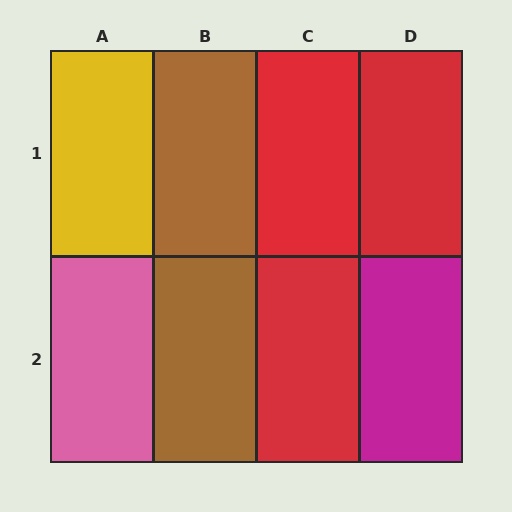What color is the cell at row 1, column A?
Yellow.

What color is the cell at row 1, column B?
Brown.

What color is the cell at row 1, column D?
Red.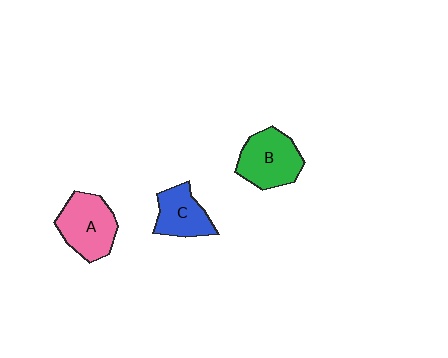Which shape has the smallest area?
Shape C (blue).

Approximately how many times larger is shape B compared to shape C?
Approximately 1.3 times.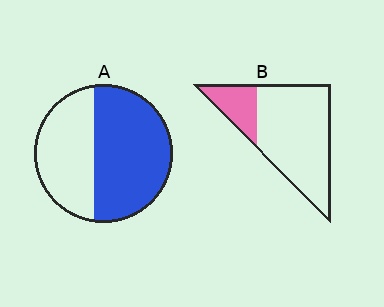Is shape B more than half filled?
No.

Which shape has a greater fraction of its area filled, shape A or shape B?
Shape A.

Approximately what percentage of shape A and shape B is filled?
A is approximately 60% and B is approximately 20%.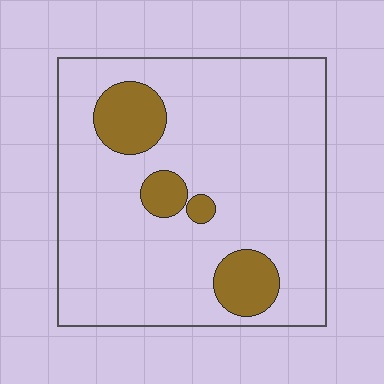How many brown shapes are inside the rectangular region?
4.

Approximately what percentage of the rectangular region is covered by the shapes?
Approximately 15%.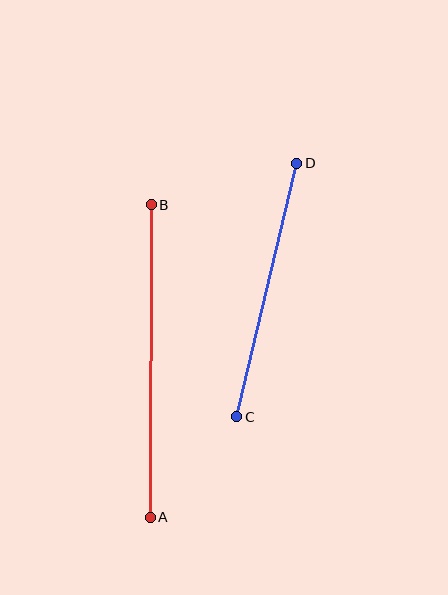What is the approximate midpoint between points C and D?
The midpoint is at approximately (267, 290) pixels.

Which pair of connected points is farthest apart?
Points A and B are farthest apart.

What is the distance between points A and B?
The distance is approximately 313 pixels.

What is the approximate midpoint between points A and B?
The midpoint is at approximately (151, 361) pixels.